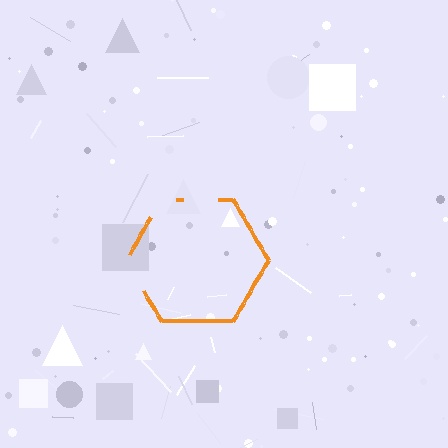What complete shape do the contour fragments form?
The contour fragments form a hexagon.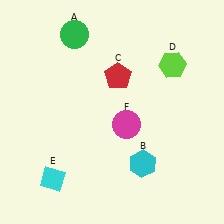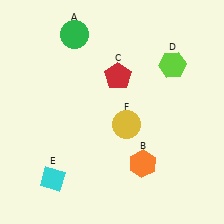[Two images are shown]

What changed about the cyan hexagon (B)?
In Image 1, B is cyan. In Image 2, it changed to orange.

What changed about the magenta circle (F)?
In Image 1, F is magenta. In Image 2, it changed to yellow.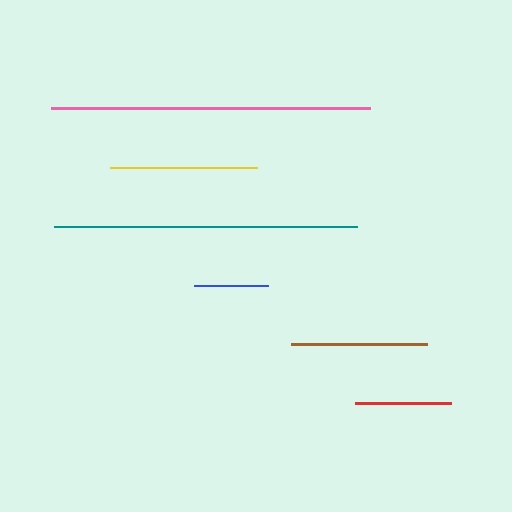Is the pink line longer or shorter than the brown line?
The pink line is longer than the brown line.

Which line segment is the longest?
The pink line is the longest at approximately 319 pixels.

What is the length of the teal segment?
The teal segment is approximately 304 pixels long.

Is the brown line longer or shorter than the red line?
The brown line is longer than the red line.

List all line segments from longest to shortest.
From longest to shortest: pink, teal, yellow, brown, red, blue.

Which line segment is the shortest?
The blue line is the shortest at approximately 75 pixels.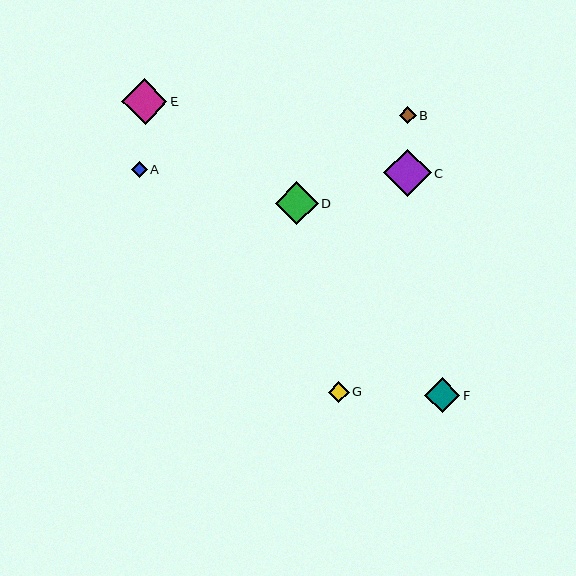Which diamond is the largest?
Diamond C is the largest with a size of approximately 48 pixels.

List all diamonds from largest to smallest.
From largest to smallest: C, E, D, F, G, B, A.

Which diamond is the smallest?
Diamond A is the smallest with a size of approximately 16 pixels.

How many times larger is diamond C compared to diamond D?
Diamond C is approximately 1.1 times the size of diamond D.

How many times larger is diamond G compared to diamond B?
Diamond G is approximately 1.2 times the size of diamond B.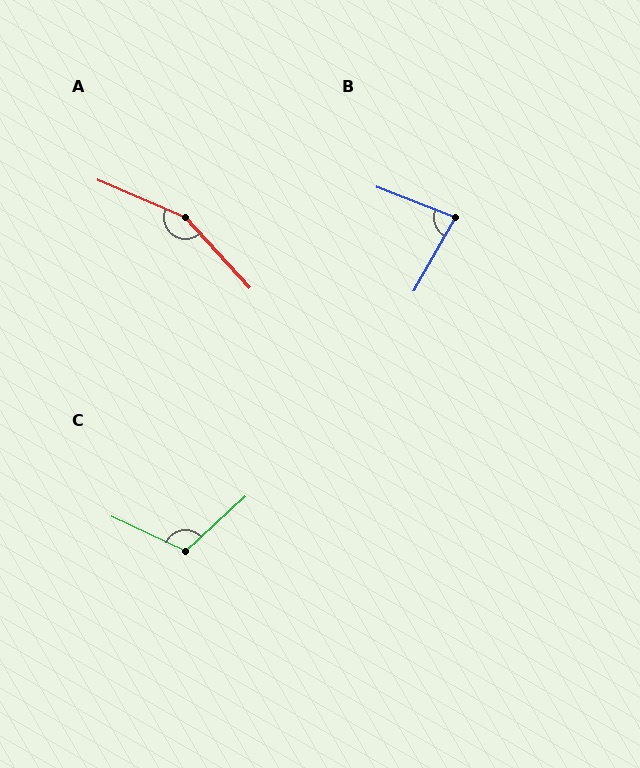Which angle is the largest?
A, at approximately 156 degrees.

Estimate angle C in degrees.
Approximately 113 degrees.